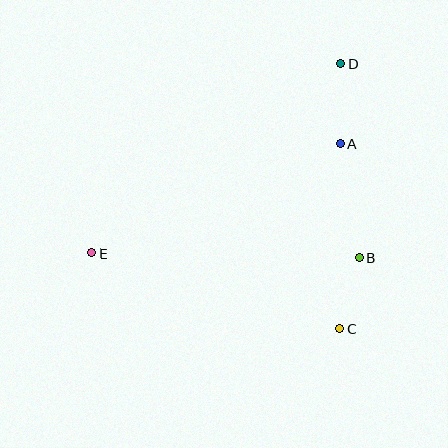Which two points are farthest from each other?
Points D and E are farthest from each other.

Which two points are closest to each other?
Points B and C are closest to each other.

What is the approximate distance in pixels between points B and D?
The distance between B and D is approximately 195 pixels.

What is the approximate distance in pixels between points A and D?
The distance between A and D is approximately 80 pixels.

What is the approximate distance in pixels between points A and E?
The distance between A and E is approximately 272 pixels.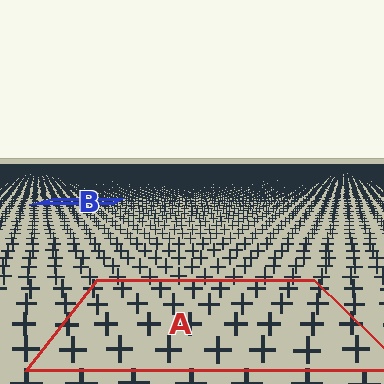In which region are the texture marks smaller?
The texture marks are smaller in region B, because it is farther away.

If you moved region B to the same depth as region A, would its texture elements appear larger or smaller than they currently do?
They would appear larger. At a closer depth, the same texture elements are projected at a bigger on-screen size.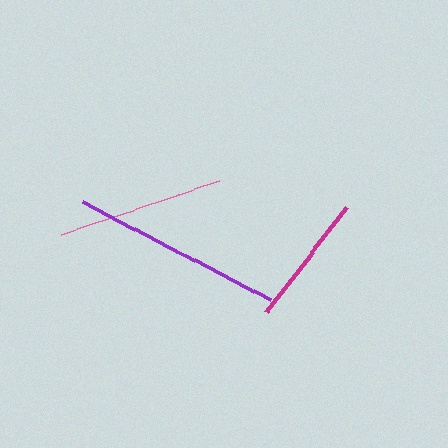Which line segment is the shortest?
The magenta line is the shortest at approximately 133 pixels.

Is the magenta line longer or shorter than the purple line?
The purple line is longer than the magenta line.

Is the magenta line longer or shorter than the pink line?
The pink line is longer than the magenta line.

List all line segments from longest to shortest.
From longest to shortest: purple, pink, magenta.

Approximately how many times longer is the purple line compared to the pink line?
The purple line is approximately 1.3 times the length of the pink line.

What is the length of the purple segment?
The purple segment is approximately 213 pixels long.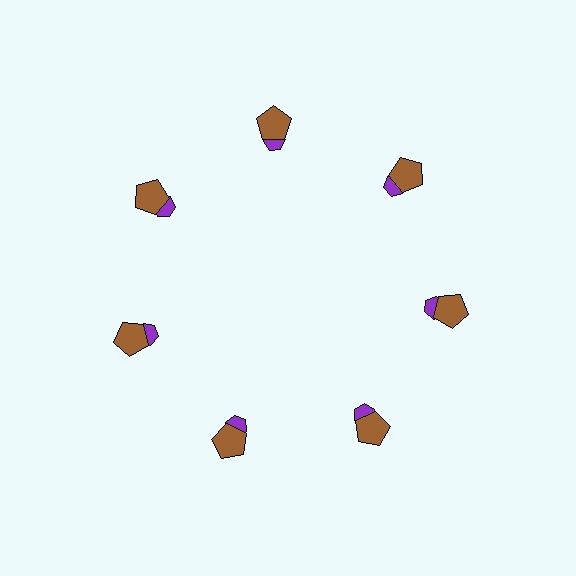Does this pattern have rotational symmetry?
Yes, this pattern has 7-fold rotational symmetry. It looks the same after rotating 51 degrees around the center.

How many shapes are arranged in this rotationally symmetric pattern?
There are 14 shapes, arranged in 7 groups of 2.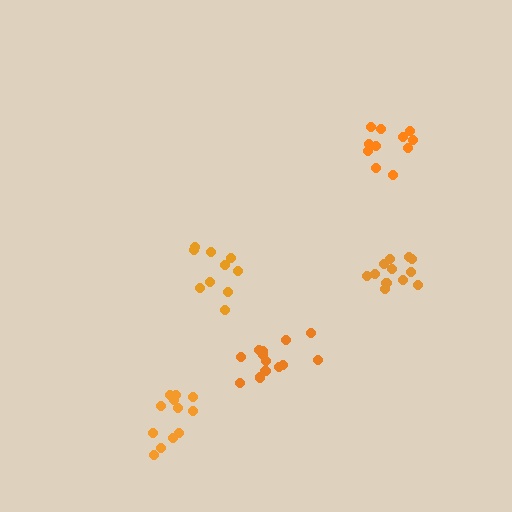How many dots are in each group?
Group 1: 10 dots, Group 2: 11 dots, Group 3: 13 dots, Group 4: 12 dots, Group 5: 12 dots (58 total).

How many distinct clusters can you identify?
There are 5 distinct clusters.